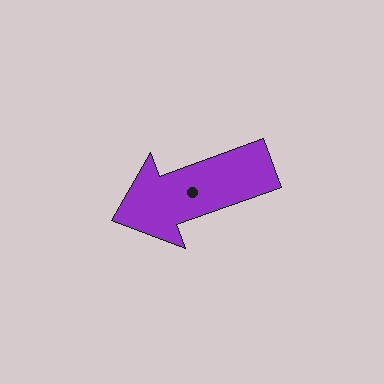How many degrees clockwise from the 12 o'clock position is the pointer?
Approximately 250 degrees.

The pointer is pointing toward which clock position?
Roughly 8 o'clock.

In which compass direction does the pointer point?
West.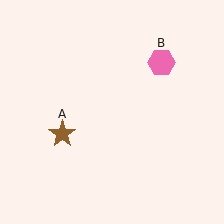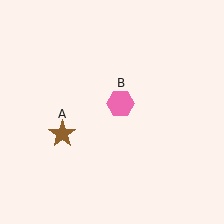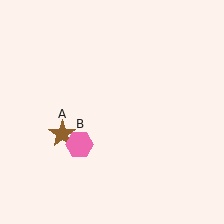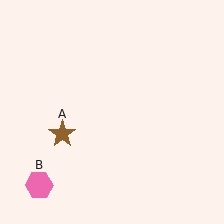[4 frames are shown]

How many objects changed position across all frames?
1 object changed position: pink hexagon (object B).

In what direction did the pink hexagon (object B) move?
The pink hexagon (object B) moved down and to the left.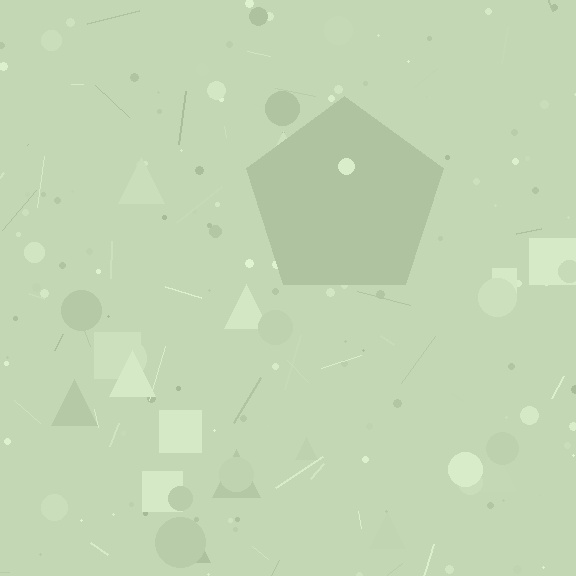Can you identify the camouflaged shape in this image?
The camouflaged shape is a pentagon.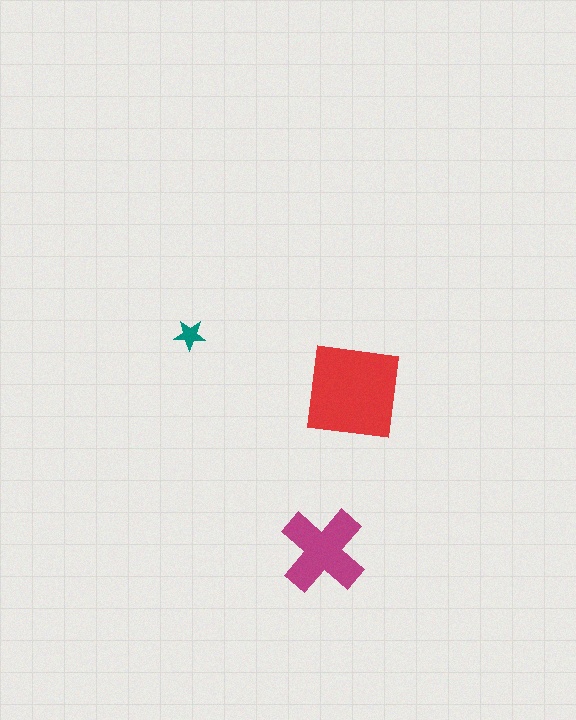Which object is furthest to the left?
The teal star is leftmost.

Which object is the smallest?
The teal star.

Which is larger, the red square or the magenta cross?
The red square.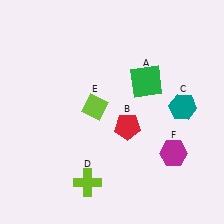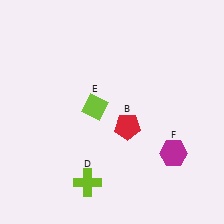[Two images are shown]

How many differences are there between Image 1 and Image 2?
There are 2 differences between the two images.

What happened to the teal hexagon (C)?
The teal hexagon (C) was removed in Image 2. It was in the top-right area of Image 1.